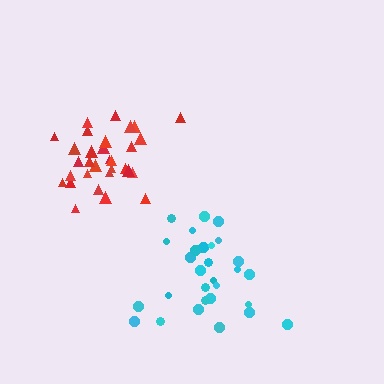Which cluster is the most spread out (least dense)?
Cyan.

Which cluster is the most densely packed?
Red.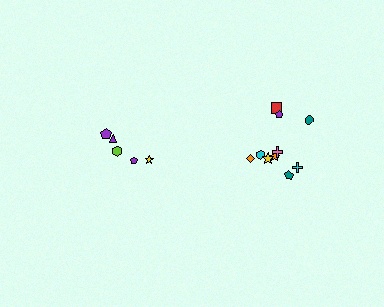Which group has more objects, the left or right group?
The right group.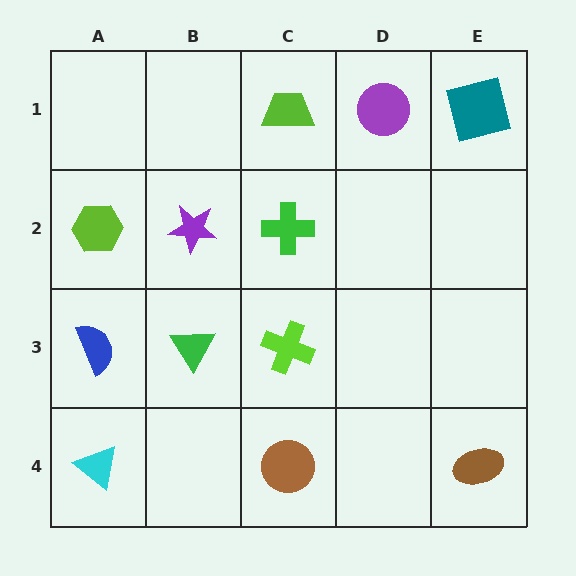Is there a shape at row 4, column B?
No, that cell is empty.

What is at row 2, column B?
A purple star.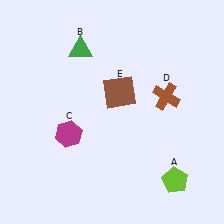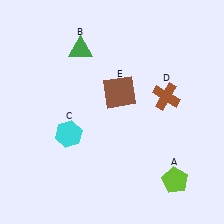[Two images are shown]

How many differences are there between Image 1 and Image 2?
There is 1 difference between the two images.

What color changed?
The hexagon (C) changed from magenta in Image 1 to cyan in Image 2.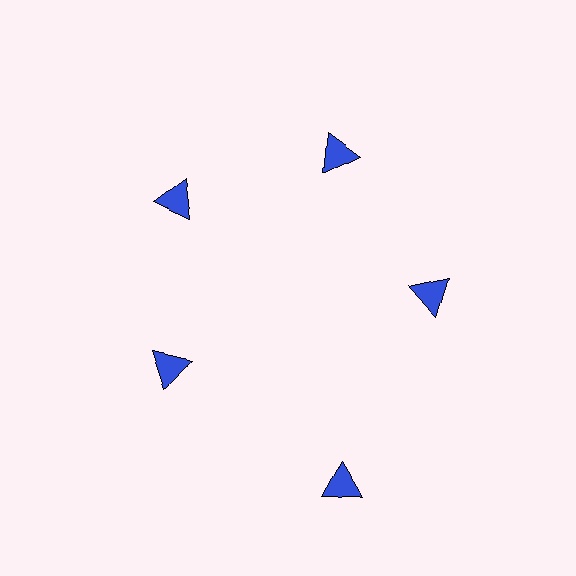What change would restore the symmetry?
The symmetry would be restored by moving it inward, back onto the ring so that all 5 triangles sit at equal angles and equal distance from the center.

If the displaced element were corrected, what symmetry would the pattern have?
It would have 5-fold rotational symmetry — the pattern would map onto itself every 72 degrees.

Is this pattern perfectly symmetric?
No. The 5 blue triangles are arranged in a ring, but one element near the 5 o'clock position is pushed outward from the center, breaking the 5-fold rotational symmetry.